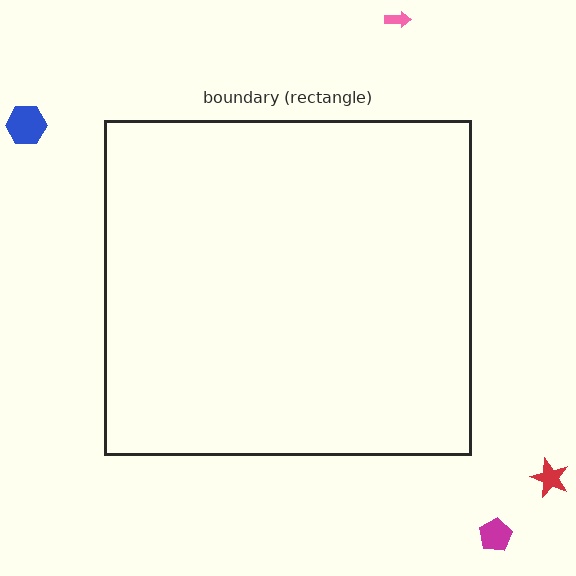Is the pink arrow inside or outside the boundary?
Outside.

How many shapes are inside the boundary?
0 inside, 4 outside.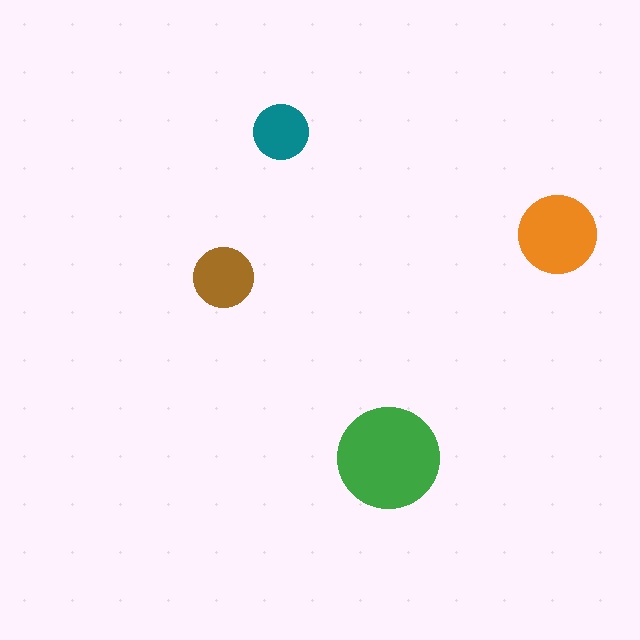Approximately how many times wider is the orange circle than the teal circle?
About 1.5 times wider.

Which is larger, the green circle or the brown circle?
The green one.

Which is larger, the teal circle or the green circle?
The green one.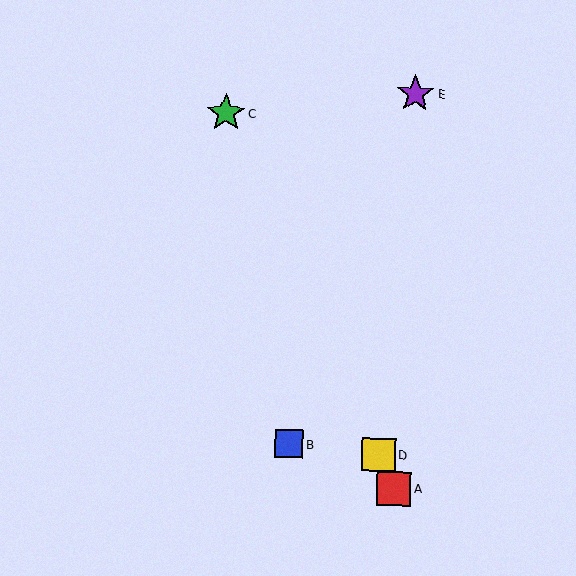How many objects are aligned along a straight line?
3 objects (A, C, D) are aligned along a straight line.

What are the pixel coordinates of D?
Object D is at (379, 455).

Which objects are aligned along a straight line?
Objects A, C, D are aligned along a straight line.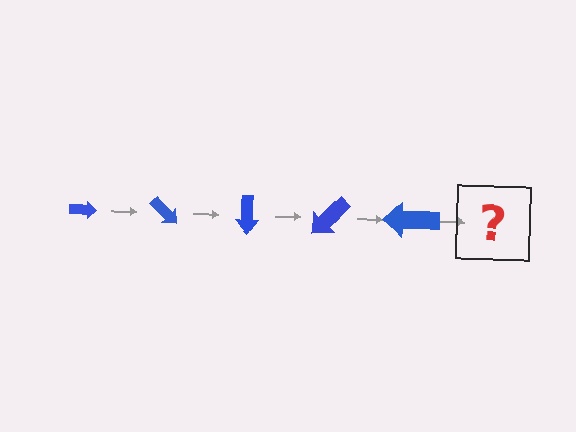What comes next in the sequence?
The next element should be an arrow, larger than the previous one and rotated 225 degrees from the start.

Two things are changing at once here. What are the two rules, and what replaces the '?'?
The two rules are that the arrow grows larger each step and it rotates 45 degrees each step. The '?' should be an arrow, larger than the previous one and rotated 225 degrees from the start.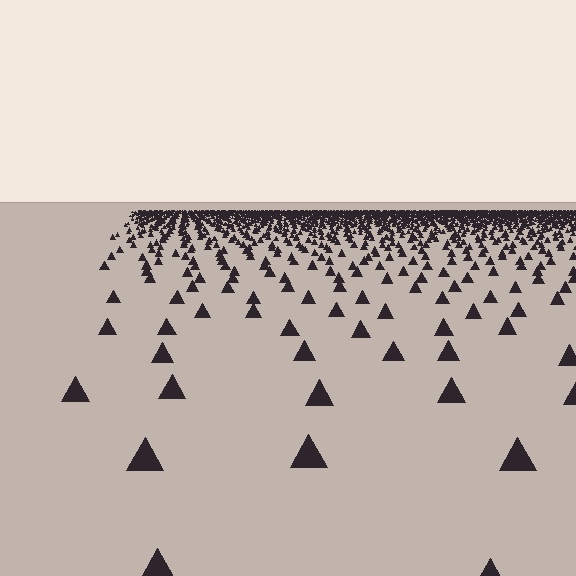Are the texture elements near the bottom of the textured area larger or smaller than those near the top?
Larger. Near the bottom, elements are closer to the viewer and appear at a bigger on-screen size.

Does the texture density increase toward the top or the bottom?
Density increases toward the top.